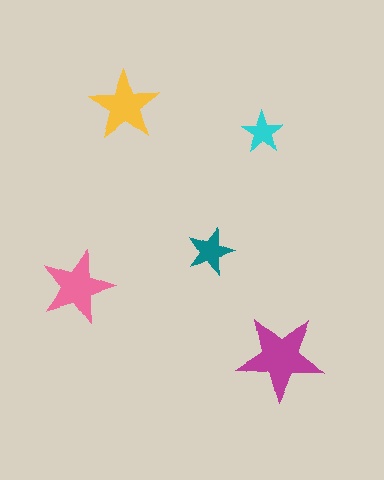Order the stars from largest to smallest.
the magenta one, the pink one, the yellow one, the teal one, the cyan one.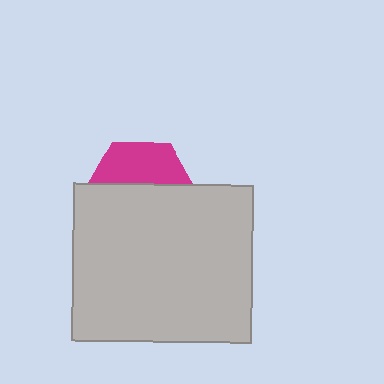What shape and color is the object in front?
The object in front is a light gray rectangle.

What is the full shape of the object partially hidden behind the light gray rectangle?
The partially hidden object is a magenta hexagon.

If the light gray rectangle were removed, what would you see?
You would see the complete magenta hexagon.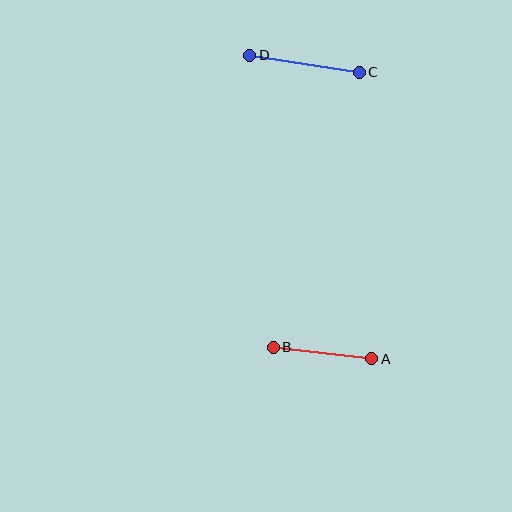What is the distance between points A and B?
The distance is approximately 99 pixels.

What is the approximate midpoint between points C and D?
The midpoint is at approximately (305, 64) pixels.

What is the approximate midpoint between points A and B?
The midpoint is at approximately (322, 353) pixels.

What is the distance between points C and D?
The distance is approximately 111 pixels.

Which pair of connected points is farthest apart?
Points C and D are farthest apart.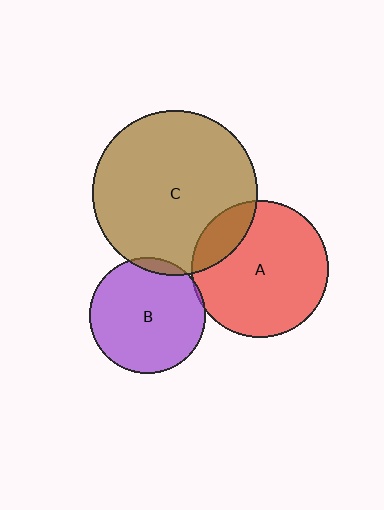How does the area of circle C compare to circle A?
Approximately 1.5 times.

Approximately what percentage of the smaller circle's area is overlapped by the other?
Approximately 5%.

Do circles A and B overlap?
Yes.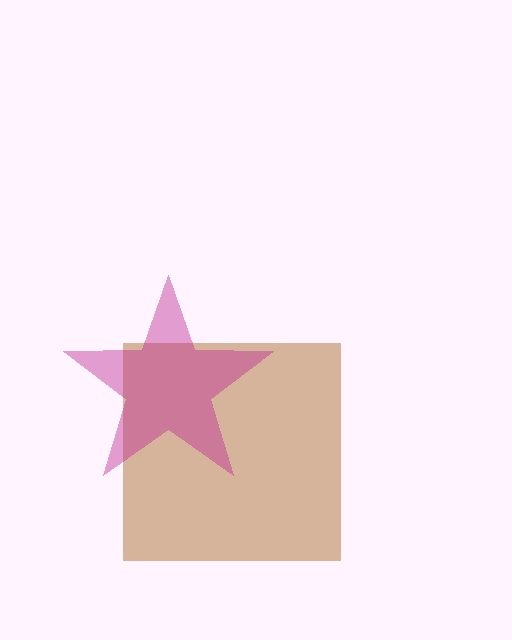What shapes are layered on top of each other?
The layered shapes are: a brown square, a magenta star.